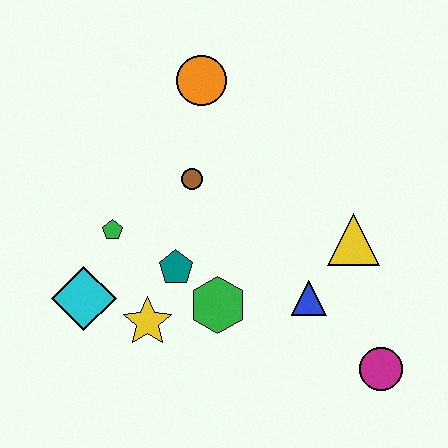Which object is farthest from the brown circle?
The magenta circle is farthest from the brown circle.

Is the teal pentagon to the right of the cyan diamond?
Yes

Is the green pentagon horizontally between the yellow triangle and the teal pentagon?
No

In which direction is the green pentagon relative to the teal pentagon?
The green pentagon is to the left of the teal pentagon.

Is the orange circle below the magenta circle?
No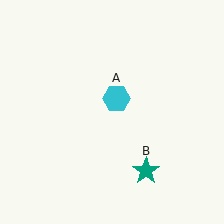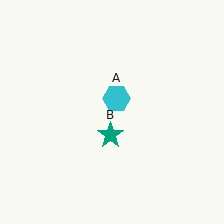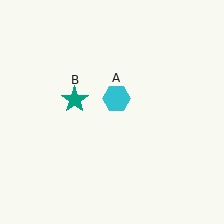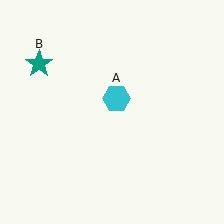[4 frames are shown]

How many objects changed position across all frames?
1 object changed position: teal star (object B).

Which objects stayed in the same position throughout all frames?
Cyan hexagon (object A) remained stationary.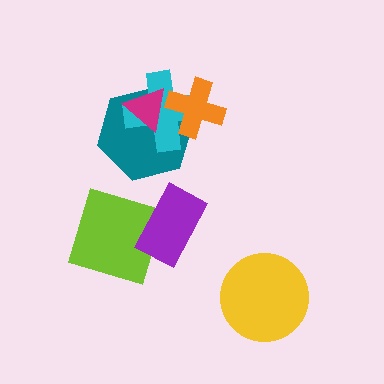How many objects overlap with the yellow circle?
0 objects overlap with the yellow circle.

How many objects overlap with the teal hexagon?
3 objects overlap with the teal hexagon.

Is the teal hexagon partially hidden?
Yes, it is partially covered by another shape.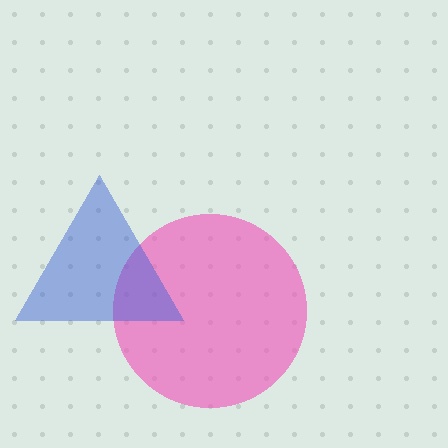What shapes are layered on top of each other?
The layered shapes are: a pink circle, a blue triangle.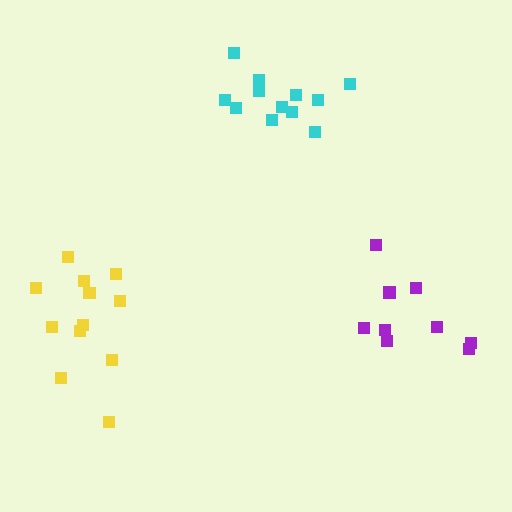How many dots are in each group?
Group 1: 9 dots, Group 2: 12 dots, Group 3: 12 dots (33 total).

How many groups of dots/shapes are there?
There are 3 groups.